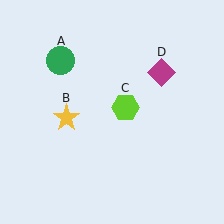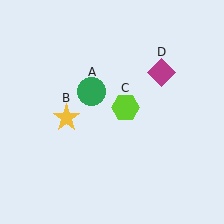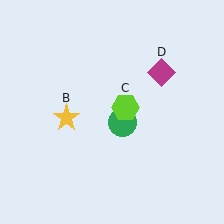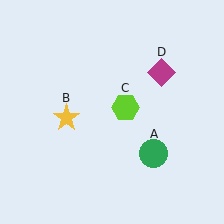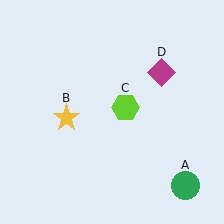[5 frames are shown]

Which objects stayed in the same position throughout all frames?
Yellow star (object B) and lime hexagon (object C) and magenta diamond (object D) remained stationary.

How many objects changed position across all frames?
1 object changed position: green circle (object A).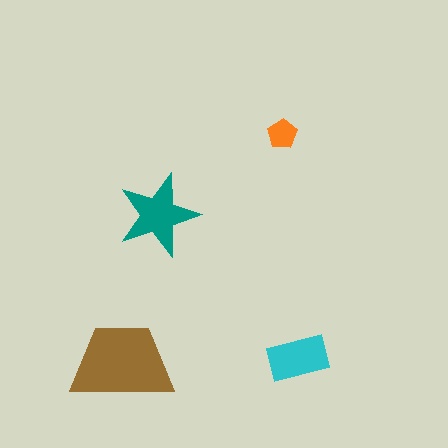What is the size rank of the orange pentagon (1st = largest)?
4th.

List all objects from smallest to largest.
The orange pentagon, the cyan rectangle, the teal star, the brown trapezoid.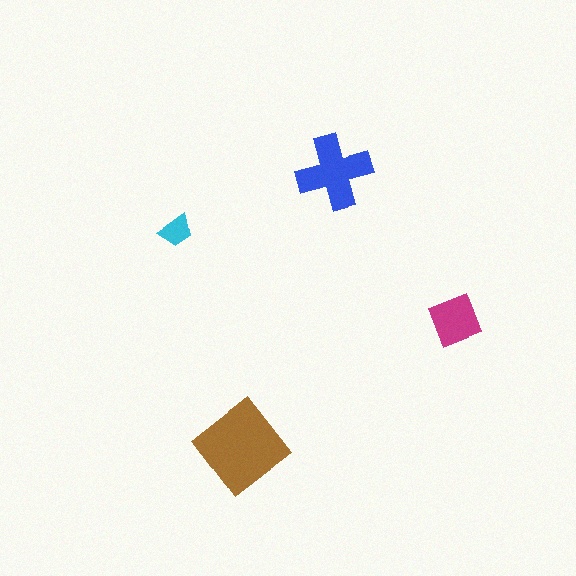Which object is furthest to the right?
The magenta diamond is rightmost.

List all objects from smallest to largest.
The cyan trapezoid, the magenta diamond, the blue cross, the brown diamond.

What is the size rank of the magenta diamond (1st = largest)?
3rd.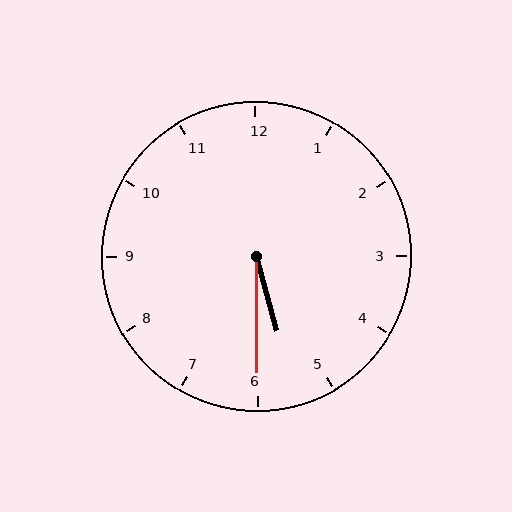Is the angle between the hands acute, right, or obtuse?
It is acute.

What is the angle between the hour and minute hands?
Approximately 15 degrees.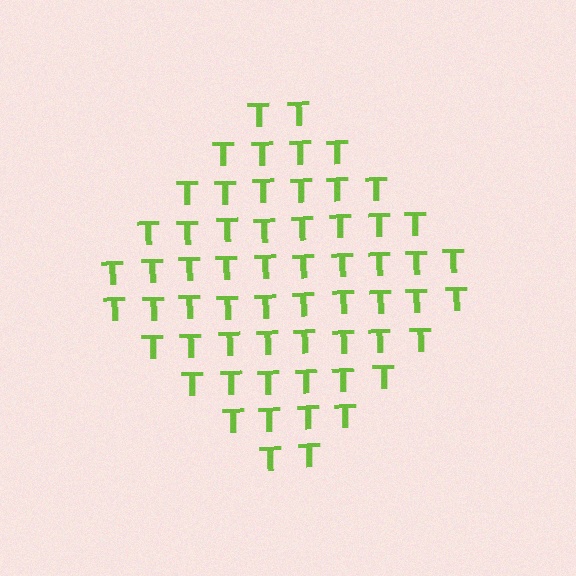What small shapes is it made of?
It is made of small letter T's.